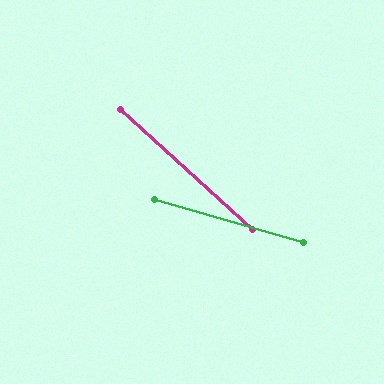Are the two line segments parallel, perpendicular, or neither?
Neither parallel nor perpendicular — they differ by about 26°.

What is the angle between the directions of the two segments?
Approximately 26 degrees.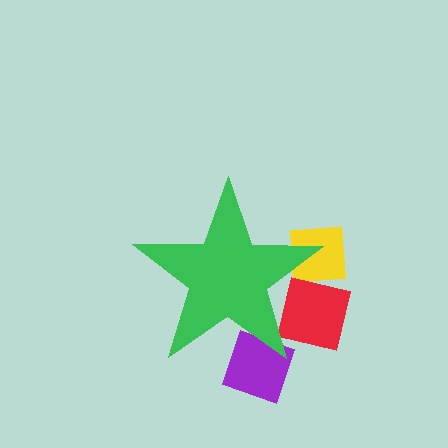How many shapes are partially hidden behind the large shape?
3 shapes are partially hidden.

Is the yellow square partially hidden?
Yes, the yellow square is partially hidden behind the green star.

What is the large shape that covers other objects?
A green star.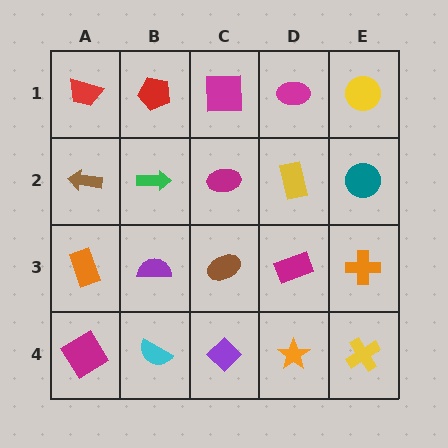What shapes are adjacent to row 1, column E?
A teal circle (row 2, column E), a magenta ellipse (row 1, column D).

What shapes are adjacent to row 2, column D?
A magenta ellipse (row 1, column D), a magenta rectangle (row 3, column D), a magenta ellipse (row 2, column C), a teal circle (row 2, column E).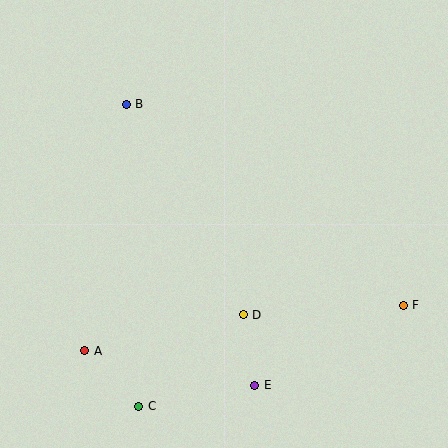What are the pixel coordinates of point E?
Point E is at (255, 385).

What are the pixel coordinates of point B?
Point B is at (126, 104).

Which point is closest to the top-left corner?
Point B is closest to the top-left corner.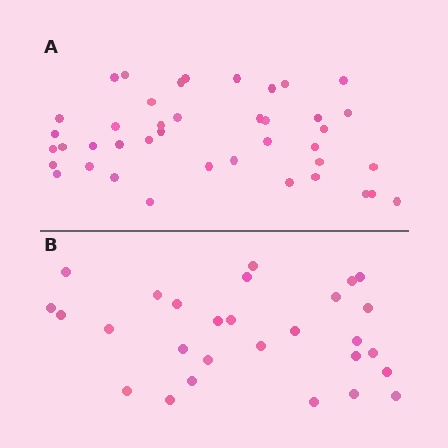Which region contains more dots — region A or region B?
Region A (the top region) has more dots.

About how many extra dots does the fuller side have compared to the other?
Region A has approximately 15 more dots than region B.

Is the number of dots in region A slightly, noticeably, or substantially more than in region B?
Region A has substantially more. The ratio is roughly 1.5 to 1.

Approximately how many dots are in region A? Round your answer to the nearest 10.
About 40 dots. (The exact count is 41, which rounds to 40.)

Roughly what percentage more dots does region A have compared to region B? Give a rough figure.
About 45% more.